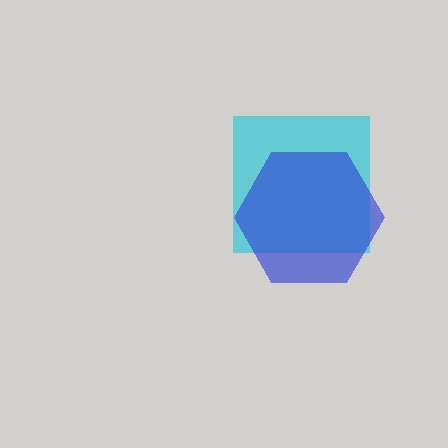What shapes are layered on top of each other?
The layered shapes are: a cyan square, a blue hexagon.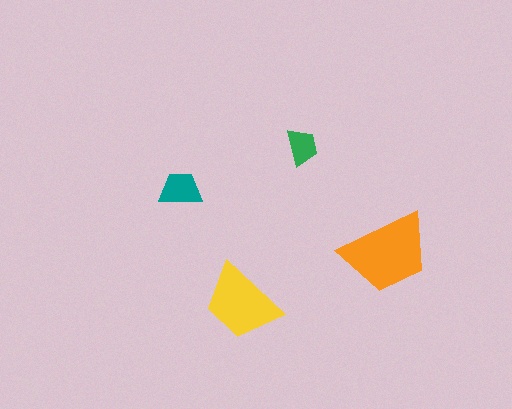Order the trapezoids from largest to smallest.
the orange one, the yellow one, the teal one, the green one.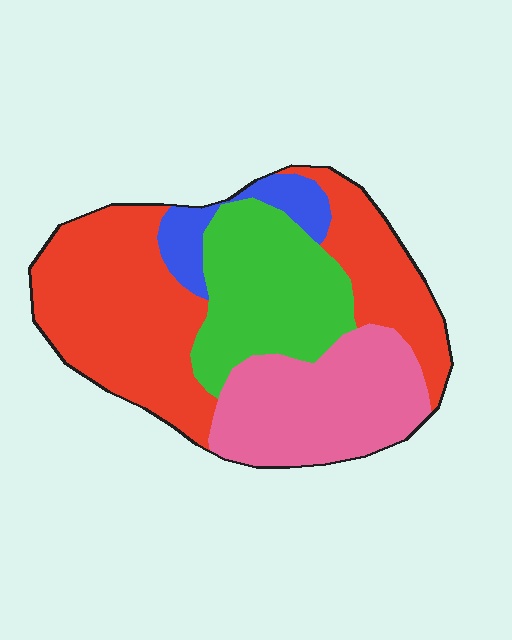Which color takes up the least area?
Blue, at roughly 10%.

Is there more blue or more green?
Green.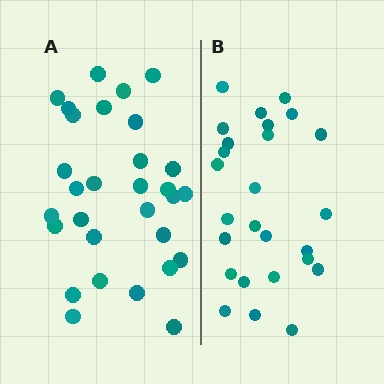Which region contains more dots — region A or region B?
Region A (the left region) has more dots.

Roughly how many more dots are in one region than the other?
Region A has about 4 more dots than region B.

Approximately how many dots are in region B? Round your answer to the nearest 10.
About 30 dots. (The exact count is 26, which rounds to 30.)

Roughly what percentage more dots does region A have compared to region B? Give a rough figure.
About 15% more.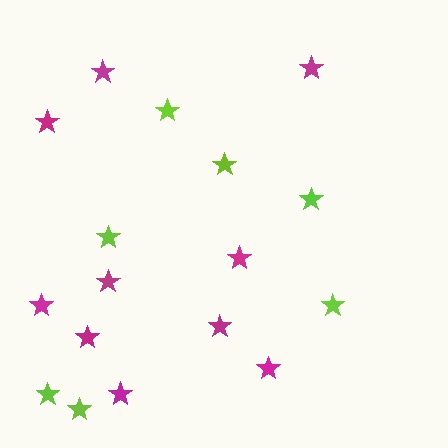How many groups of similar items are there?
There are 2 groups: one group of lime stars (7) and one group of magenta stars (10).